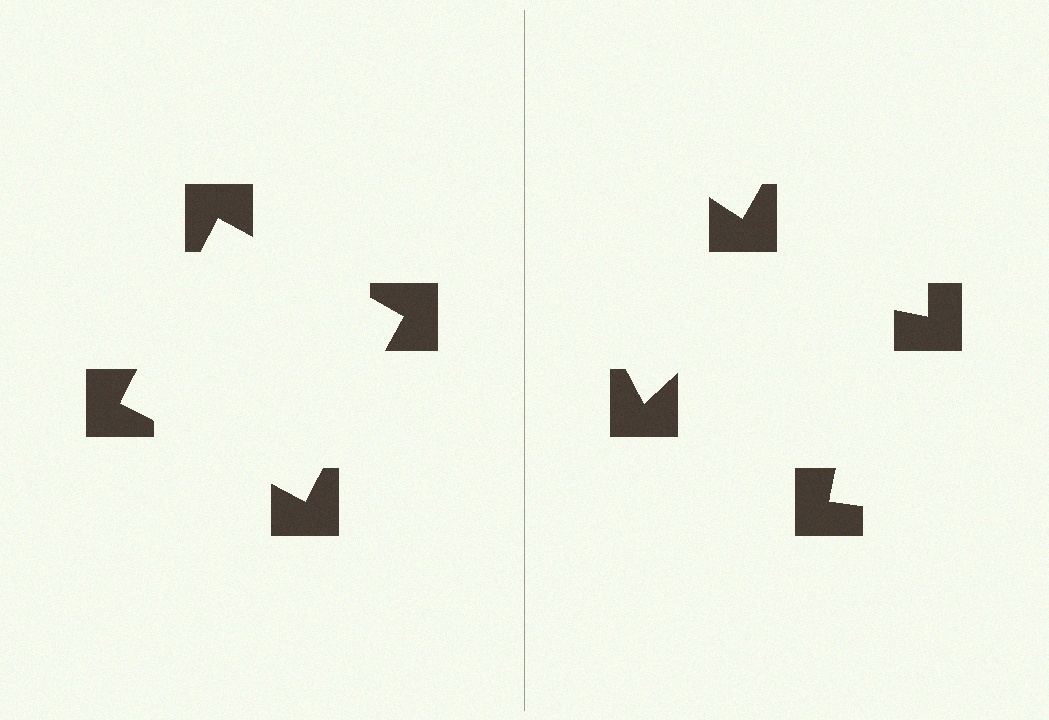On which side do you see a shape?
An illusory square appears on the left side. On the right side the wedge cuts are rotated, so no coherent shape forms.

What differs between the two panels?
The notched squares are positioned identically on both sides; only the wedge orientations differ. On the left they align to a square; on the right they are misaligned.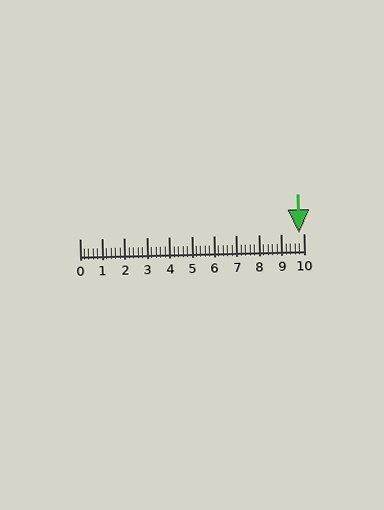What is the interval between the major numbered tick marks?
The major tick marks are spaced 1 units apart.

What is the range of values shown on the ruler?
The ruler shows values from 0 to 10.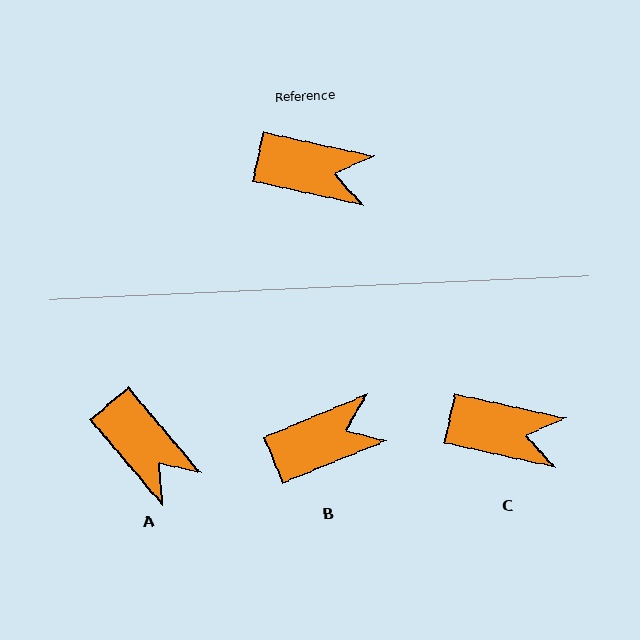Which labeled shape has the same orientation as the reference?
C.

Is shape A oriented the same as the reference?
No, it is off by about 38 degrees.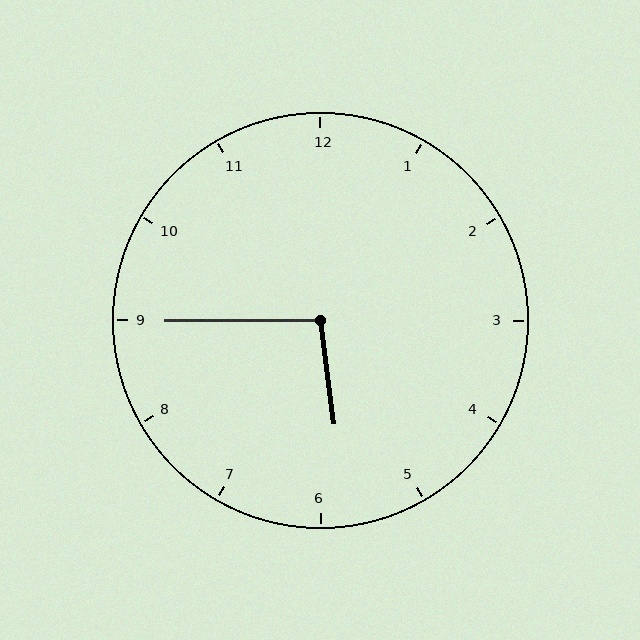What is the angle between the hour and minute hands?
Approximately 98 degrees.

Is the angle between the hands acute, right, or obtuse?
It is obtuse.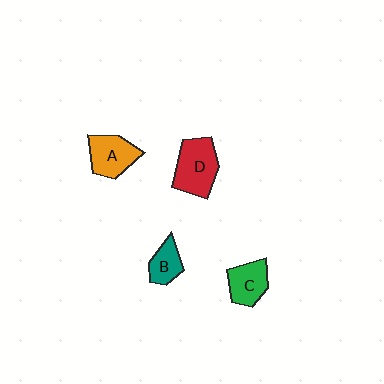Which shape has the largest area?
Shape D (red).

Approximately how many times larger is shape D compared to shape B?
Approximately 1.8 times.